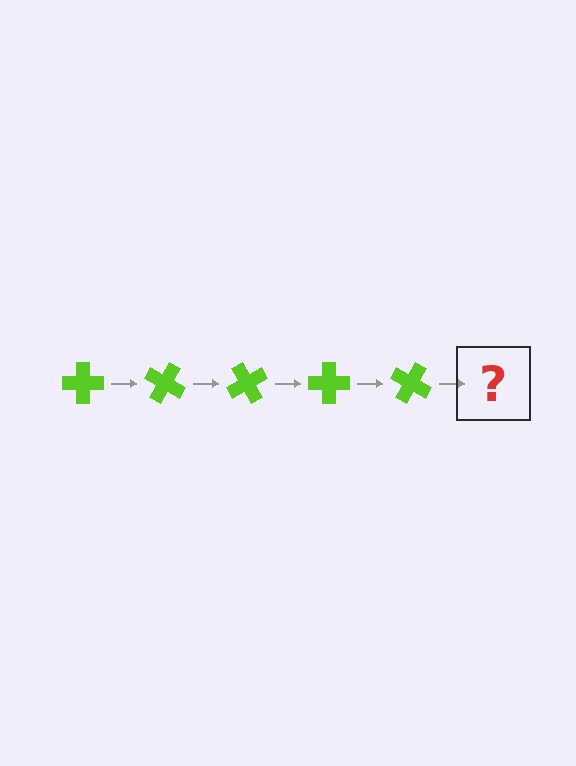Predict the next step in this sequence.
The next step is a lime cross rotated 150 degrees.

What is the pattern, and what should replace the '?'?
The pattern is that the cross rotates 30 degrees each step. The '?' should be a lime cross rotated 150 degrees.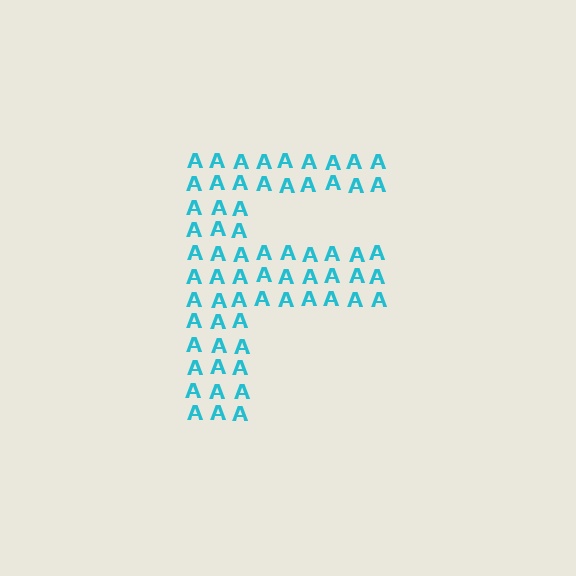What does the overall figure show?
The overall figure shows the letter F.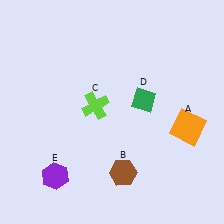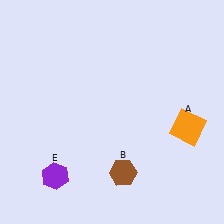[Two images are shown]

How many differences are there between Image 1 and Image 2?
There are 2 differences between the two images.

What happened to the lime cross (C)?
The lime cross (C) was removed in Image 2. It was in the top-left area of Image 1.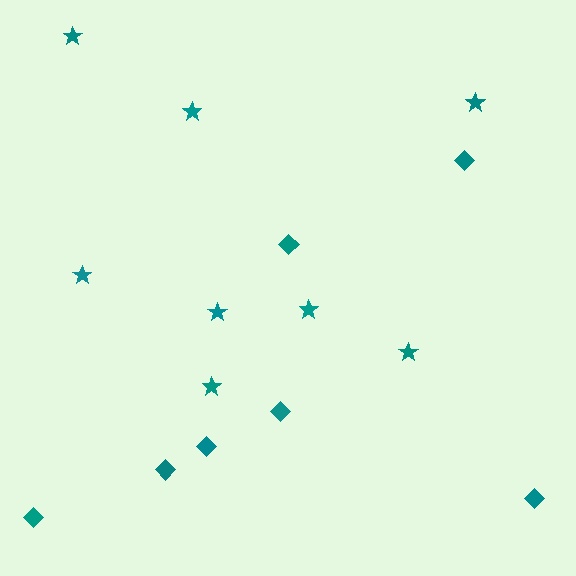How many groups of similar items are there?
There are 2 groups: one group of diamonds (7) and one group of stars (8).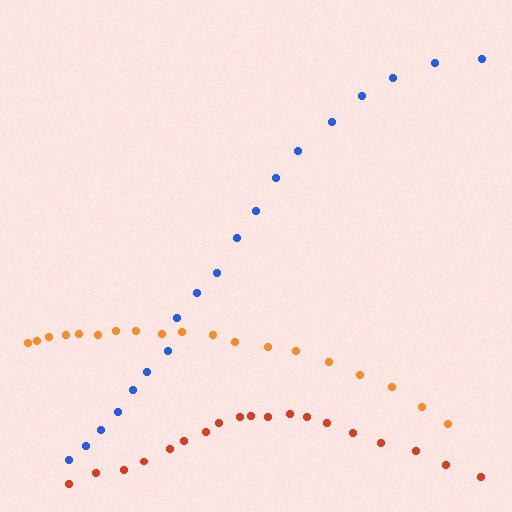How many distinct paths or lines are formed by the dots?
There are 3 distinct paths.